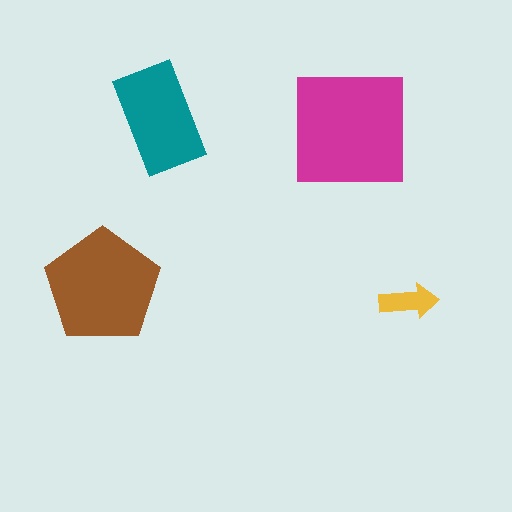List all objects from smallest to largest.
The yellow arrow, the teal rectangle, the brown pentagon, the magenta square.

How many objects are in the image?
There are 4 objects in the image.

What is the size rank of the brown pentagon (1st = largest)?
2nd.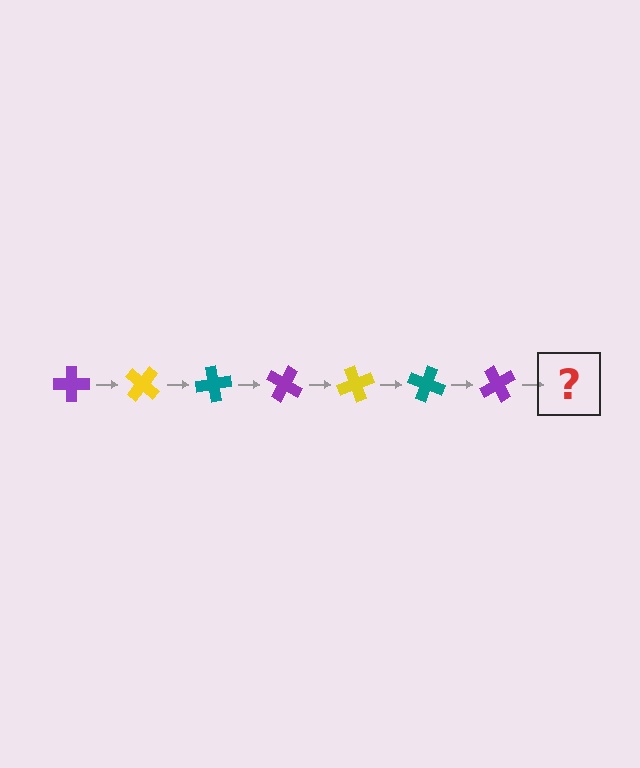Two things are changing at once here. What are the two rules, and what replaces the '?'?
The two rules are that it rotates 40 degrees each step and the color cycles through purple, yellow, and teal. The '?' should be a yellow cross, rotated 280 degrees from the start.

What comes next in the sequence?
The next element should be a yellow cross, rotated 280 degrees from the start.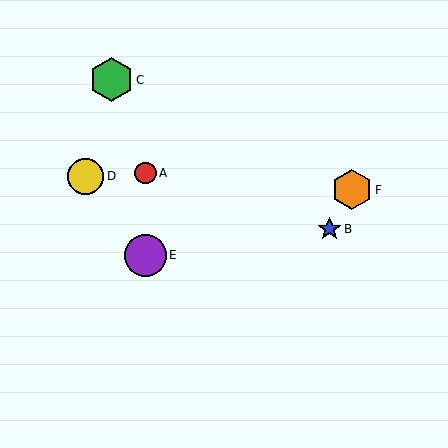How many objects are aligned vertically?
2 objects (A, E) are aligned vertically.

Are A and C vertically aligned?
No, A is at x≈145 and C is at x≈111.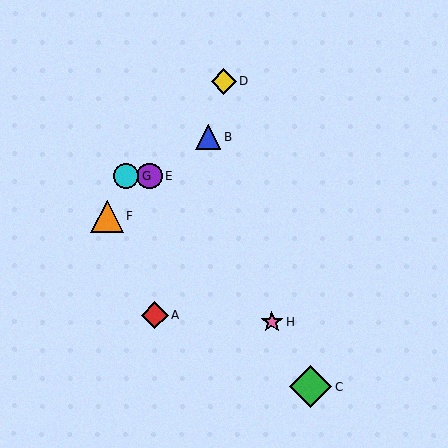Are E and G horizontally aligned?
Yes, both are at y≈176.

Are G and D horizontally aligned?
No, G is at y≈176 and D is at y≈81.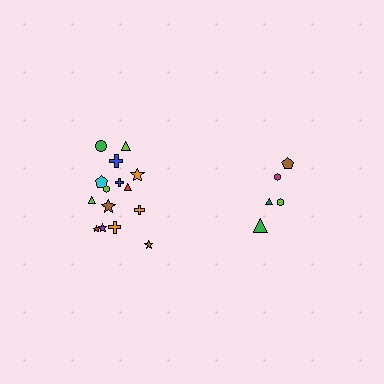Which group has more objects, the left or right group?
The left group.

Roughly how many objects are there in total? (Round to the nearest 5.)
Roughly 20 objects in total.